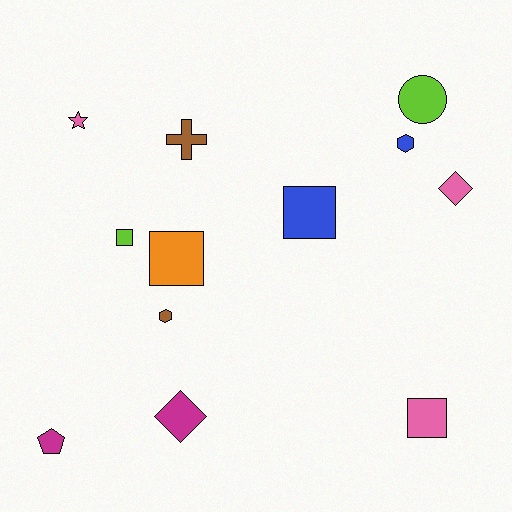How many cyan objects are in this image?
There are no cyan objects.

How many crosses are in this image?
There is 1 cross.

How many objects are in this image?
There are 12 objects.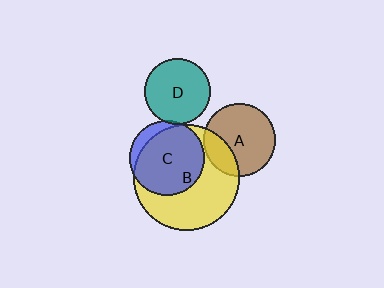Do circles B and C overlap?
Yes.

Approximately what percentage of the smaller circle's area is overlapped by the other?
Approximately 85%.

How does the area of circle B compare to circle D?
Approximately 2.5 times.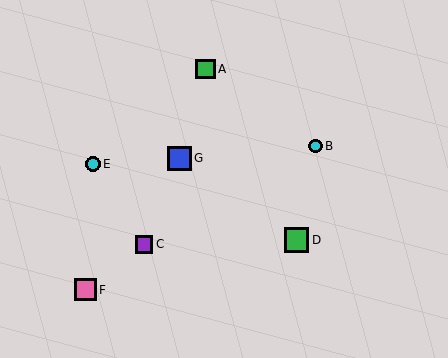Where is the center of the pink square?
The center of the pink square is at (85, 290).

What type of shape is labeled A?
Shape A is a green square.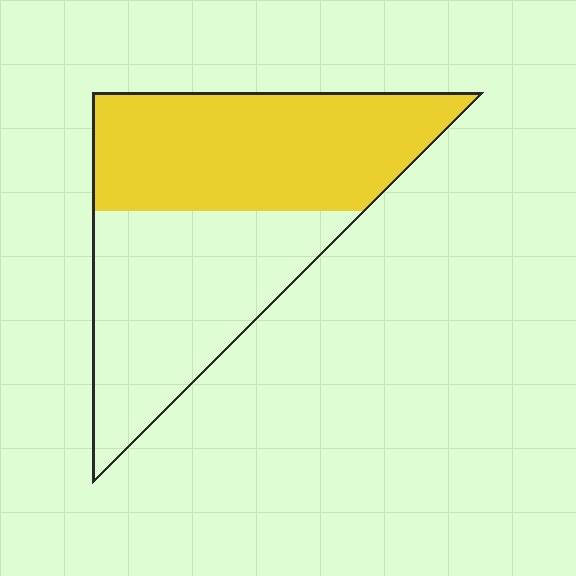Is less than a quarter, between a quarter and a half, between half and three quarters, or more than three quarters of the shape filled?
Between half and three quarters.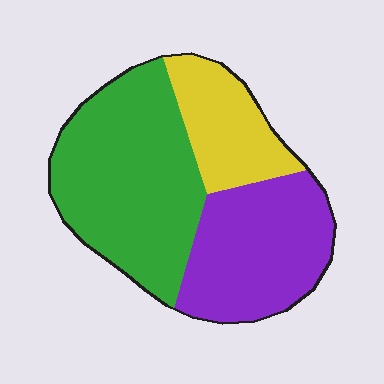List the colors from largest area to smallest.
From largest to smallest: green, purple, yellow.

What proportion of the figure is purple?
Purple takes up about one third (1/3) of the figure.